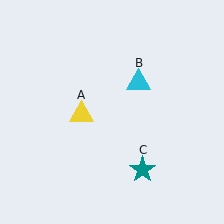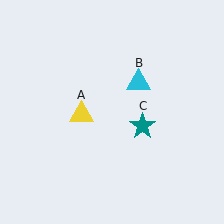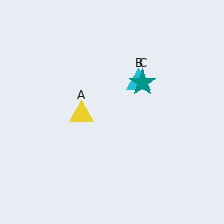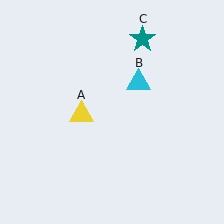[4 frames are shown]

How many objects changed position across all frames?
1 object changed position: teal star (object C).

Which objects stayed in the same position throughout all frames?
Yellow triangle (object A) and cyan triangle (object B) remained stationary.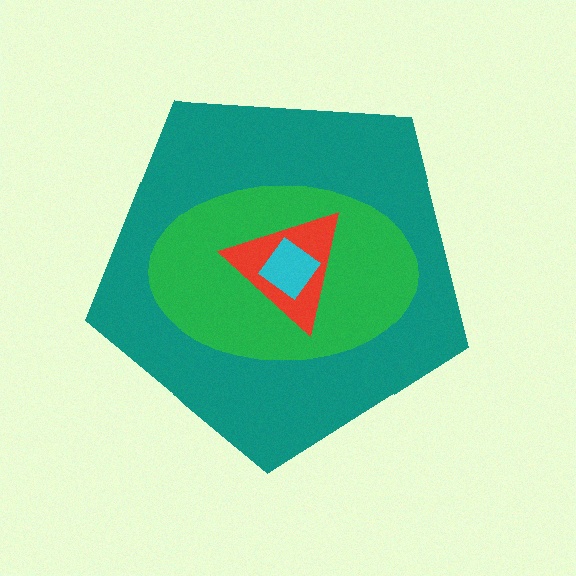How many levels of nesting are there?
4.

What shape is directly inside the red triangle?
The cyan diamond.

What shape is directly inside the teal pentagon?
The green ellipse.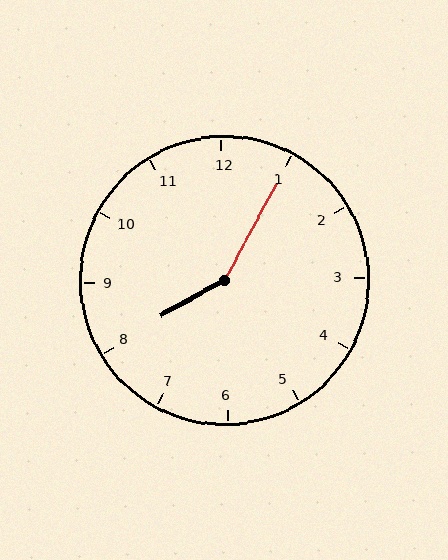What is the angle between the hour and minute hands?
Approximately 148 degrees.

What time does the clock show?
8:05.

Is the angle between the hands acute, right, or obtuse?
It is obtuse.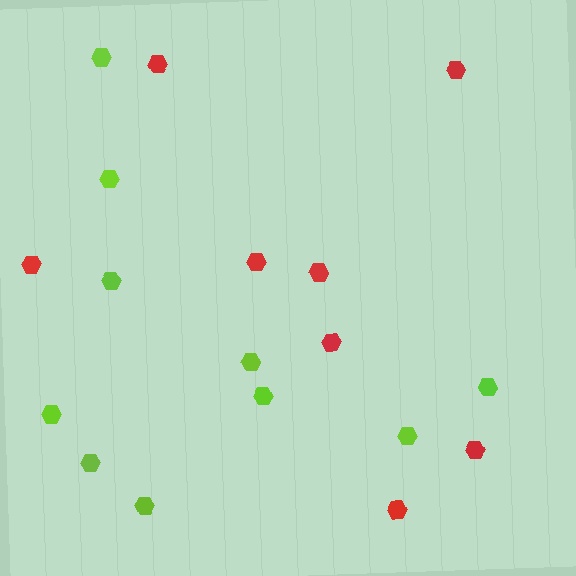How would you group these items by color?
There are 2 groups: one group of red hexagons (8) and one group of lime hexagons (10).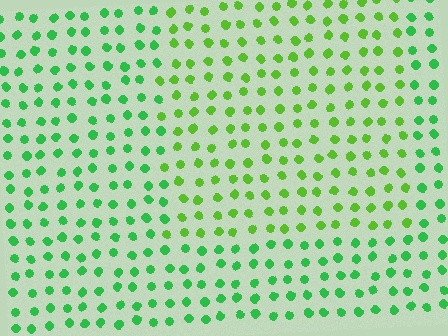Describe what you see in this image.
The image is filled with small green elements in a uniform arrangement. A rectangle-shaped region is visible where the elements are tinted to a slightly different hue, forming a subtle color boundary.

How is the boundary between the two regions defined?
The boundary is defined purely by a slight shift in hue (about 30 degrees). Spacing, size, and orientation are identical on both sides.